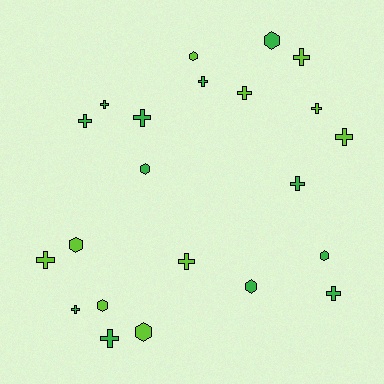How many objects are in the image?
There are 22 objects.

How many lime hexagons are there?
There are 4 lime hexagons.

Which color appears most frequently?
Green, with 12 objects.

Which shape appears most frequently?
Cross, with 14 objects.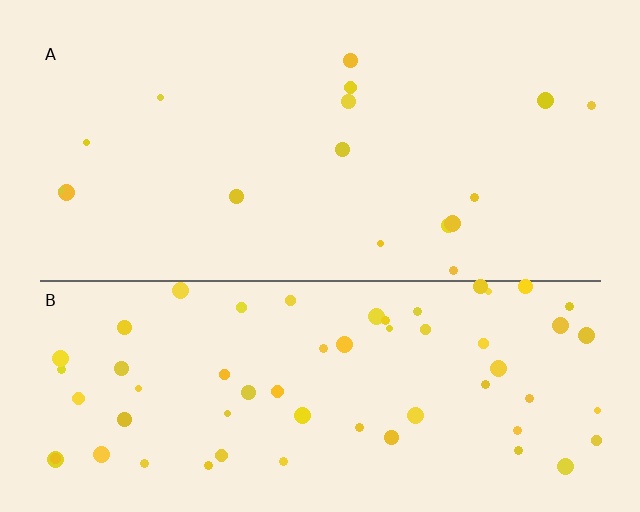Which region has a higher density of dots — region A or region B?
B (the bottom).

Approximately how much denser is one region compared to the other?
Approximately 3.7× — region B over region A.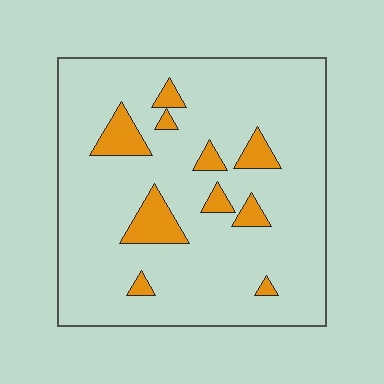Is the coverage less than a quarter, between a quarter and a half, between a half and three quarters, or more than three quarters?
Less than a quarter.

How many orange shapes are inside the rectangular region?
10.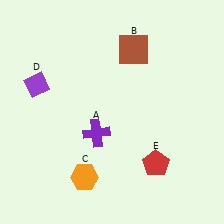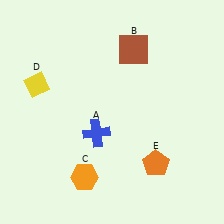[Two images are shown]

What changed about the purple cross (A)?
In Image 1, A is purple. In Image 2, it changed to blue.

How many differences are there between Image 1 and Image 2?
There are 3 differences between the two images.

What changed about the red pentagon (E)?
In Image 1, E is red. In Image 2, it changed to orange.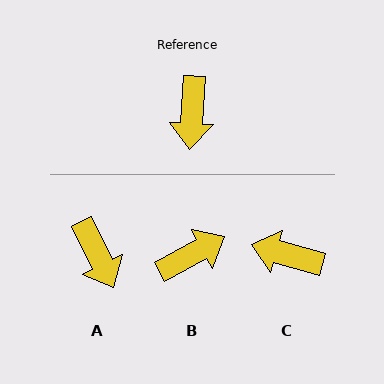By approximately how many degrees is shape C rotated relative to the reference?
Approximately 102 degrees clockwise.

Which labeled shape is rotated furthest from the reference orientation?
B, about 122 degrees away.